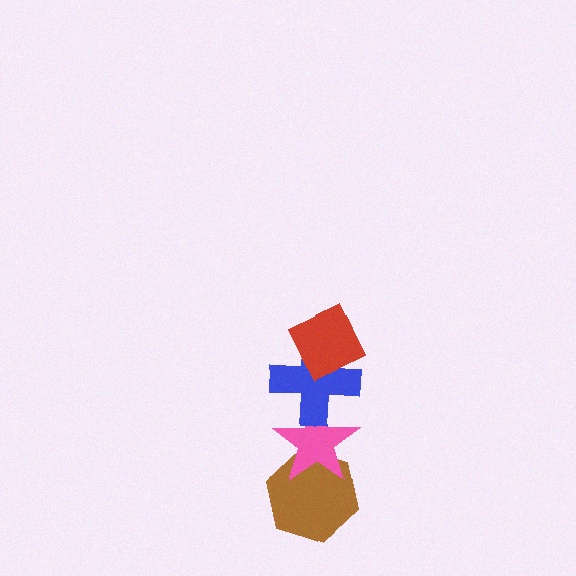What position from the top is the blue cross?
The blue cross is 2nd from the top.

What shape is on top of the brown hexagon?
The pink star is on top of the brown hexagon.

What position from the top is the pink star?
The pink star is 3rd from the top.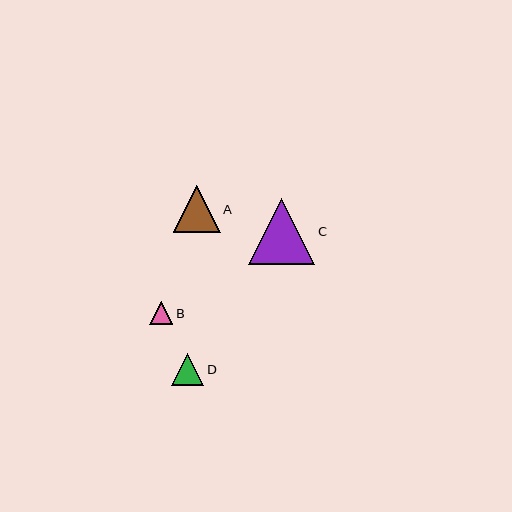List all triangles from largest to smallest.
From largest to smallest: C, A, D, B.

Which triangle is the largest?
Triangle C is the largest with a size of approximately 66 pixels.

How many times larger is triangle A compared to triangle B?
Triangle A is approximately 2.0 times the size of triangle B.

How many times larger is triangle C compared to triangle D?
Triangle C is approximately 2.0 times the size of triangle D.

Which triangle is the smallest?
Triangle B is the smallest with a size of approximately 23 pixels.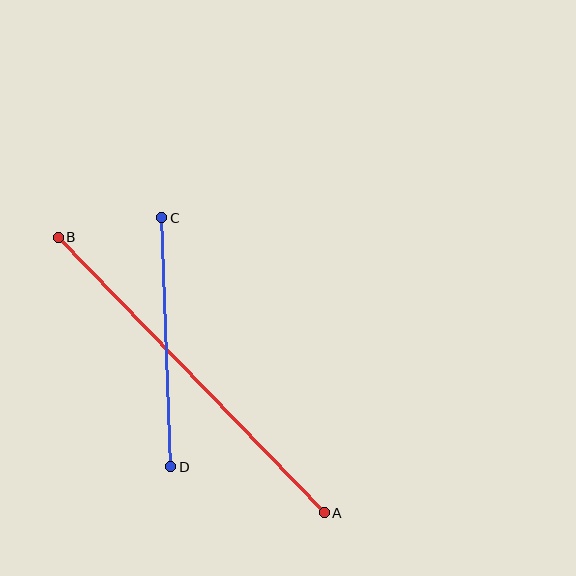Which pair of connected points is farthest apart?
Points A and B are farthest apart.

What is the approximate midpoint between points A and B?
The midpoint is at approximately (191, 375) pixels.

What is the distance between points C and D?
The distance is approximately 249 pixels.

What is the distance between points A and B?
The distance is approximately 383 pixels.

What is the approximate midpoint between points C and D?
The midpoint is at approximately (166, 342) pixels.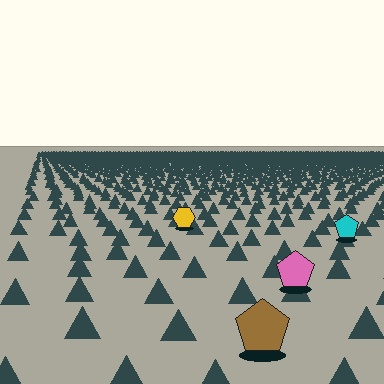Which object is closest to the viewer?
The brown pentagon is closest. The texture marks near it are larger and more spread out.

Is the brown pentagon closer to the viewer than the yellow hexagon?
Yes. The brown pentagon is closer — you can tell from the texture gradient: the ground texture is coarser near it.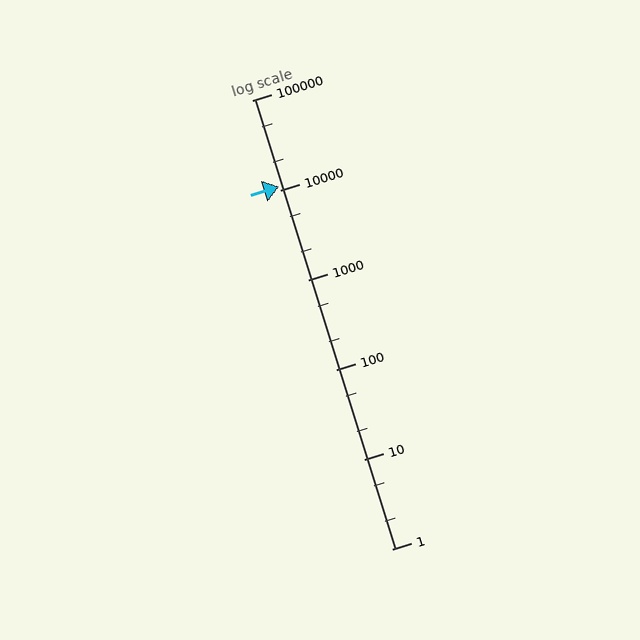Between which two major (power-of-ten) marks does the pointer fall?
The pointer is between 10000 and 100000.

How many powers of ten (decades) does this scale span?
The scale spans 5 decades, from 1 to 100000.